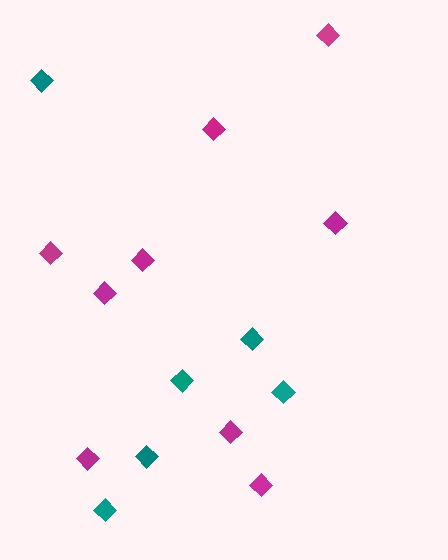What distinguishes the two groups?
There are 2 groups: one group of magenta diamonds (9) and one group of teal diamonds (6).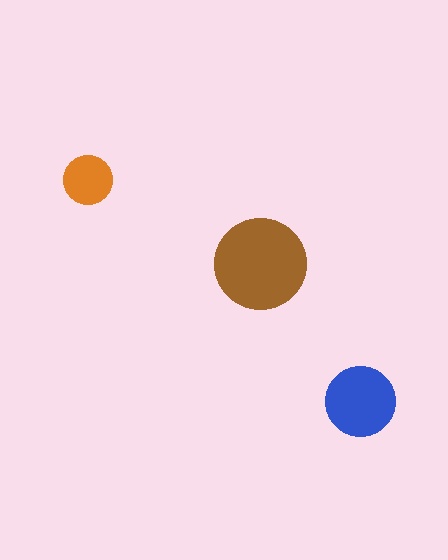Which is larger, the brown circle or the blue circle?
The brown one.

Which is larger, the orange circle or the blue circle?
The blue one.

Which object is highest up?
The orange circle is topmost.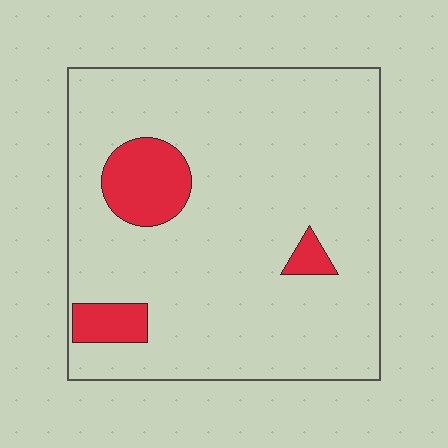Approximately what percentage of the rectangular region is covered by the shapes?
Approximately 10%.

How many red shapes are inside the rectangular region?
3.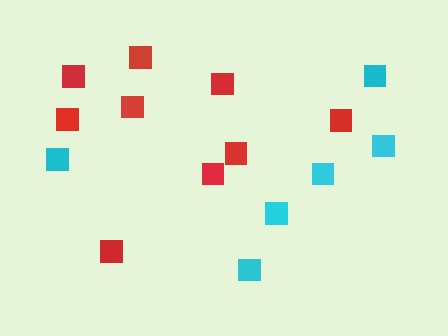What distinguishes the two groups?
There are 2 groups: one group of red squares (9) and one group of cyan squares (6).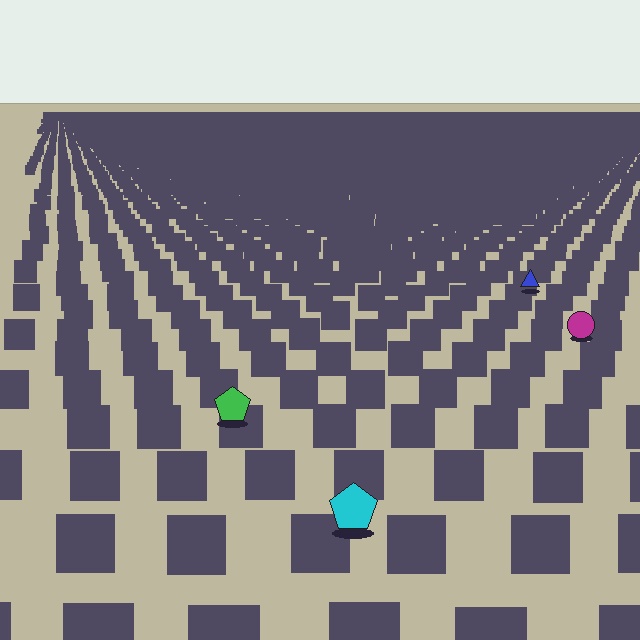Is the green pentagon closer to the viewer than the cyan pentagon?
No. The cyan pentagon is closer — you can tell from the texture gradient: the ground texture is coarser near it.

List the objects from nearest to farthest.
From nearest to farthest: the cyan pentagon, the green pentagon, the magenta circle, the blue triangle.